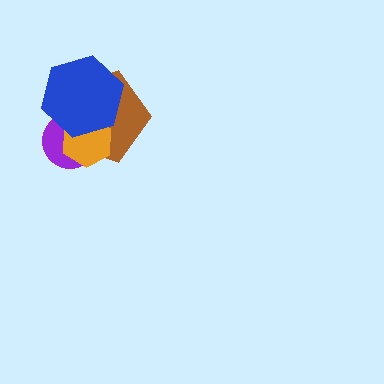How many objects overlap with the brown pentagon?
3 objects overlap with the brown pentagon.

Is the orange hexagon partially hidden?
Yes, it is partially covered by another shape.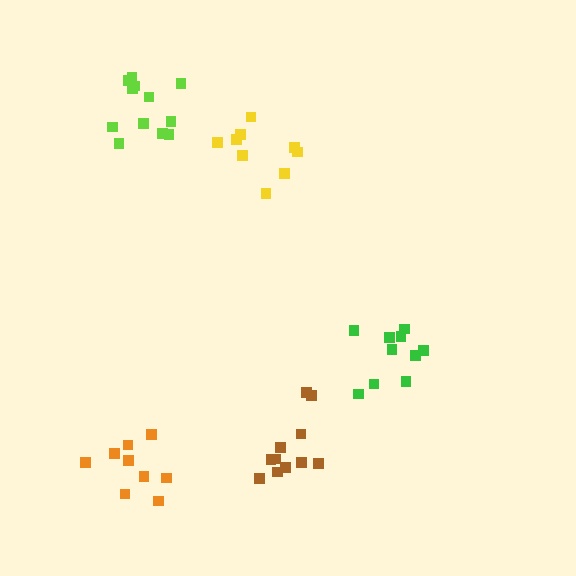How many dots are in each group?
Group 1: 10 dots, Group 2: 9 dots, Group 3: 12 dots, Group 4: 11 dots, Group 5: 9 dots (51 total).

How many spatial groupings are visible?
There are 5 spatial groupings.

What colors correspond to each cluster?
The clusters are colored: green, orange, lime, brown, yellow.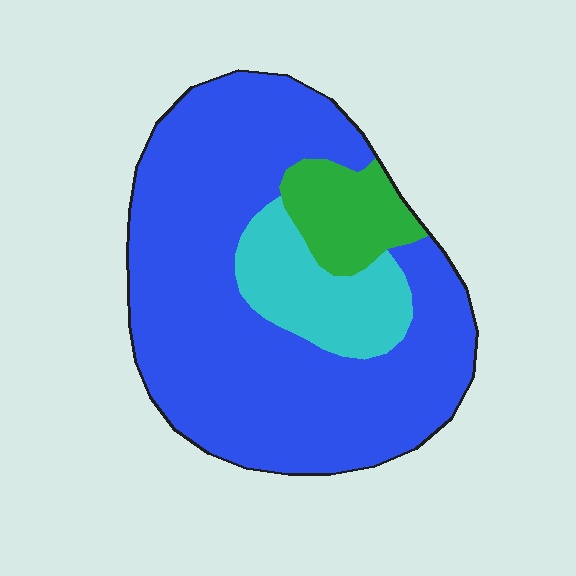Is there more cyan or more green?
Cyan.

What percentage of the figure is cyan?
Cyan covers about 15% of the figure.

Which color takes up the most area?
Blue, at roughly 75%.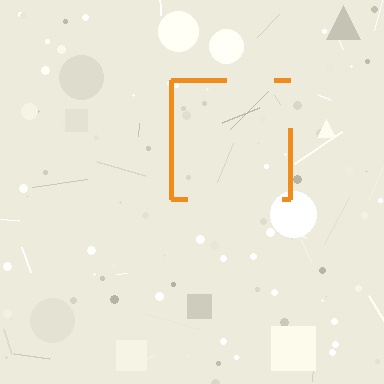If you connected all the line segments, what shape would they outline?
They would outline a square.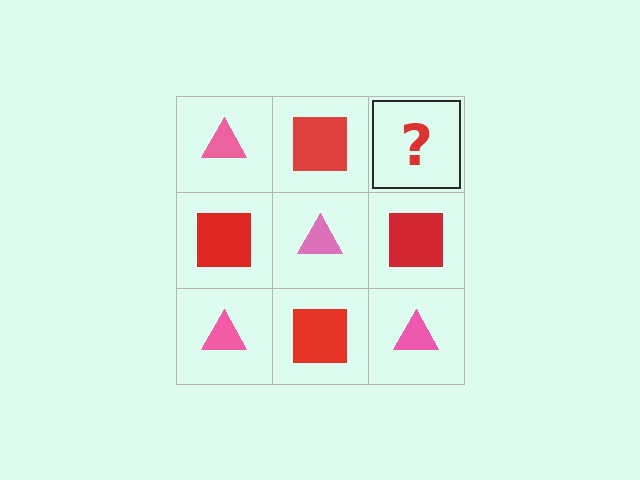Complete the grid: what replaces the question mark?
The question mark should be replaced with a pink triangle.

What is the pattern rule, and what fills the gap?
The rule is that it alternates pink triangle and red square in a checkerboard pattern. The gap should be filled with a pink triangle.